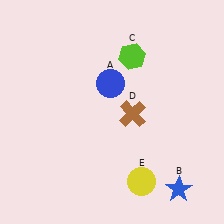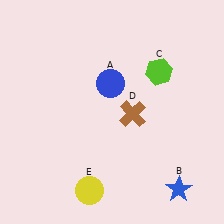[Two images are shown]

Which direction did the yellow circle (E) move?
The yellow circle (E) moved left.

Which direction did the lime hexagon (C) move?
The lime hexagon (C) moved right.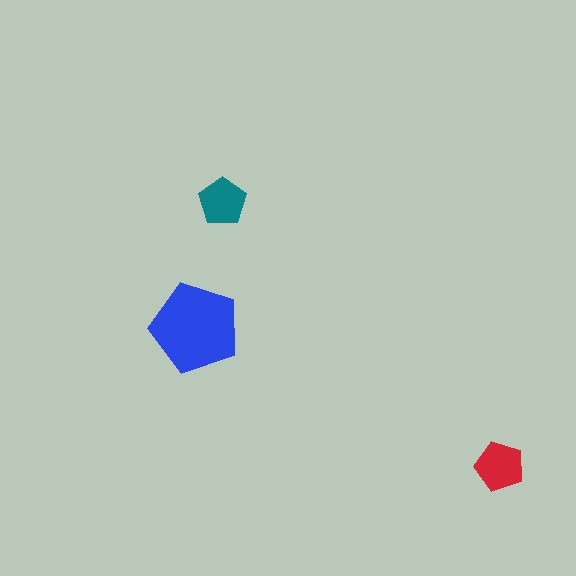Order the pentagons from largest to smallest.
the blue one, the red one, the teal one.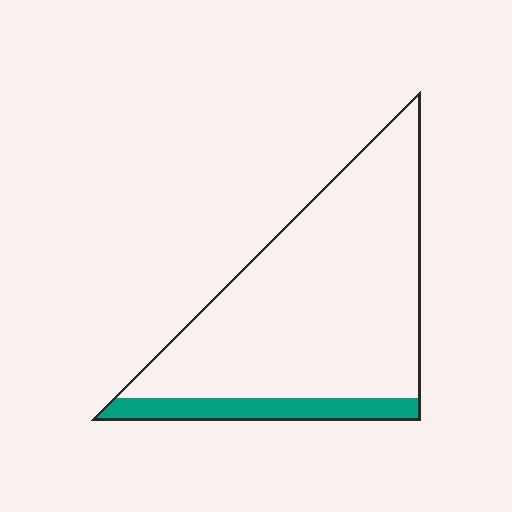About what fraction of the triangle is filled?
About one eighth (1/8).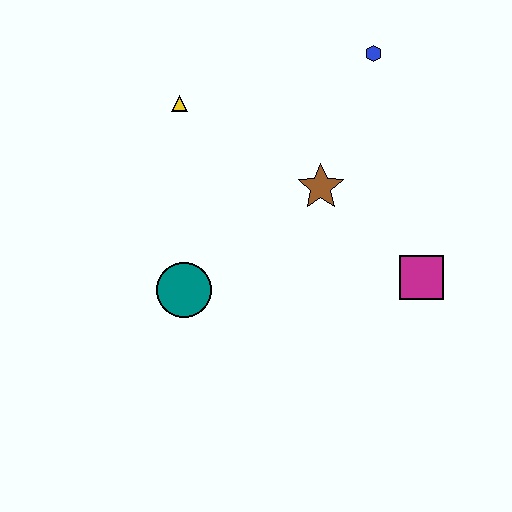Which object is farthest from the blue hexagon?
The teal circle is farthest from the blue hexagon.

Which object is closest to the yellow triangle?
The brown star is closest to the yellow triangle.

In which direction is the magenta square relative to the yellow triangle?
The magenta square is to the right of the yellow triangle.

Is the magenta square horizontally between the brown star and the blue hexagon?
No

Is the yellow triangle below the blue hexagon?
Yes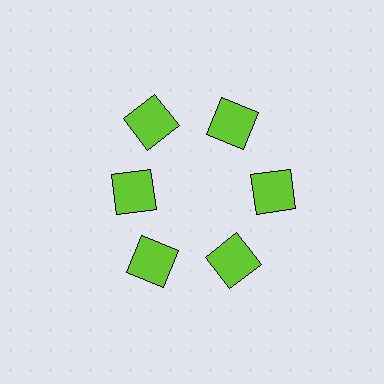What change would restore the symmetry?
The symmetry would be restored by moving it outward, back onto the ring so that all 6 squares sit at equal angles and equal distance from the center.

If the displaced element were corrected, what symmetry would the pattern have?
It would have 6-fold rotational symmetry — the pattern would map onto itself every 60 degrees.